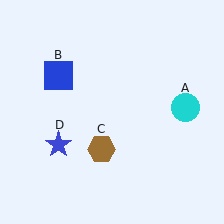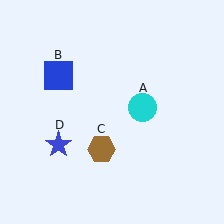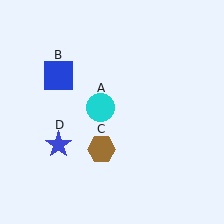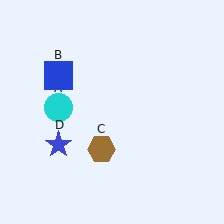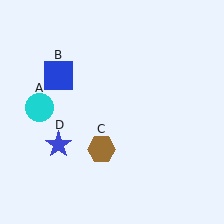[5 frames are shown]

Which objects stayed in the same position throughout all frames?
Blue square (object B) and brown hexagon (object C) and blue star (object D) remained stationary.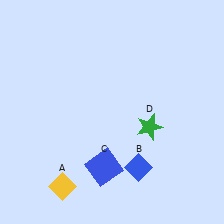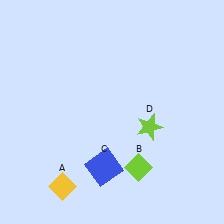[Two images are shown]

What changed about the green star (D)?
In Image 1, D is green. In Image 2, it changed to lime.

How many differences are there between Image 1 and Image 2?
There are 2 differences between the two images.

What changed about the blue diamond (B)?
In Image 1, B is blue. In Image 2, it changed to lime.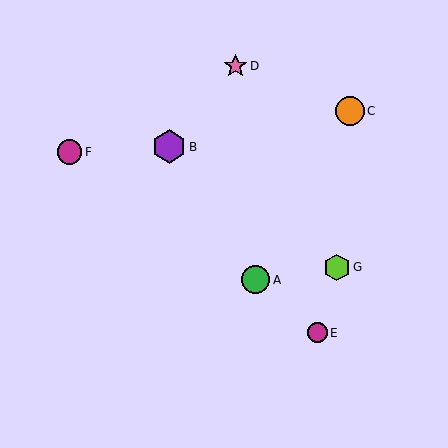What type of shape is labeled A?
Shape A is a green circle.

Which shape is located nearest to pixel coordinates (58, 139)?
The magenta circle (labeled F) at (69, 152) is nearest to that location.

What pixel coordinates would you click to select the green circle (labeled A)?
Click at (256, 280) to select the green circle A.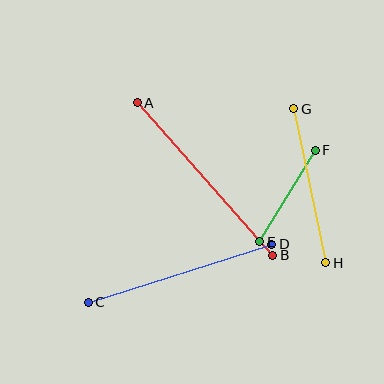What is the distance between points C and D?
The distance is approximately 193 pixels.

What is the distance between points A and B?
The distance is approximately 204 pixels.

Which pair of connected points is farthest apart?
Points A and B are farthest apart.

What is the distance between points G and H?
The distance is approximately 157 pixels.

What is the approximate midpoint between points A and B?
The midpoint is at approximately (205, 179) pixels.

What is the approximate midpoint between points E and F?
The midpoint is at approximately (288, 196) pixels.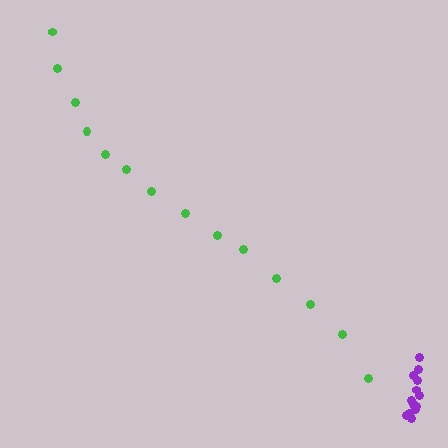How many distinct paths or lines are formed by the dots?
There are 2 distinct paths.